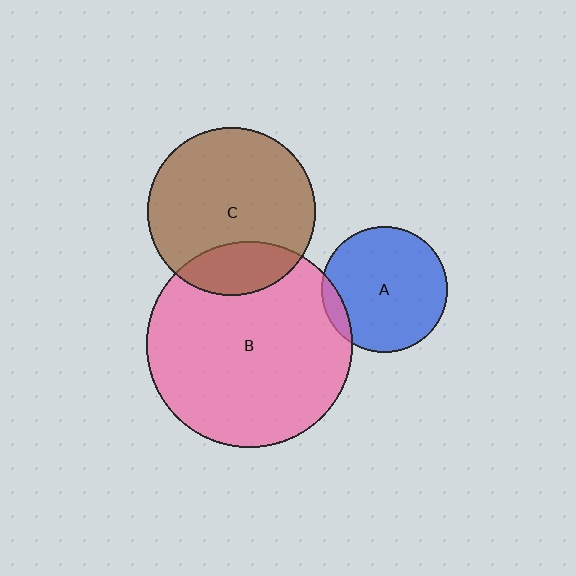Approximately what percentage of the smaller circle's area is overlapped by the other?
Approximately 10%.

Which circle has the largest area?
Circle B (pink).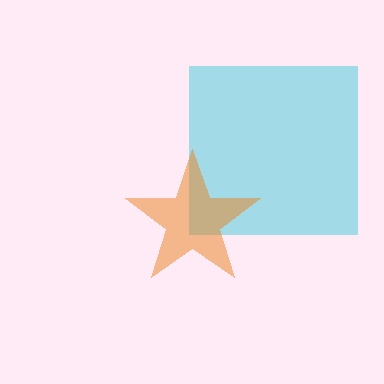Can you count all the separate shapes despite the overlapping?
Yes, there are 2 separate shapes.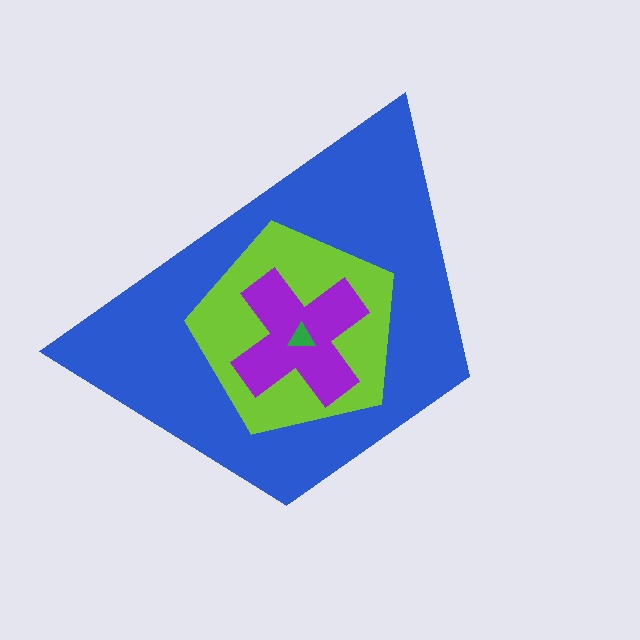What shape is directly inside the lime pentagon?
The purple cross.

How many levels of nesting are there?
4.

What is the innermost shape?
The green triangle.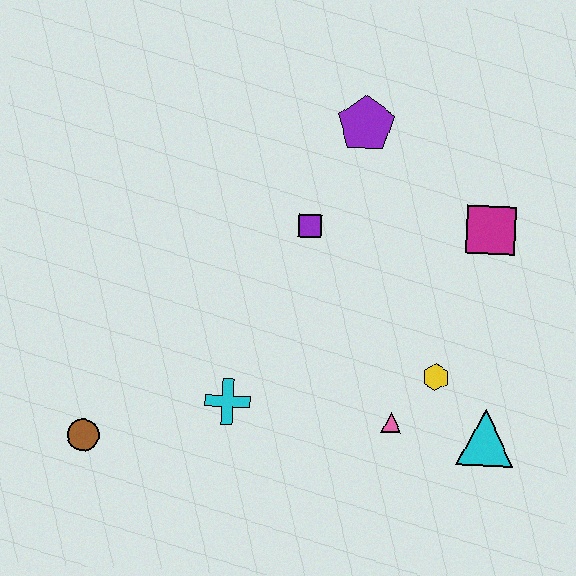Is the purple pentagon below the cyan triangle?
No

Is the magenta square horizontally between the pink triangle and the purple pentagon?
No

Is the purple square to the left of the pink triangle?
Yes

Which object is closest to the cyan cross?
The brown circle is closest to the cyan cross.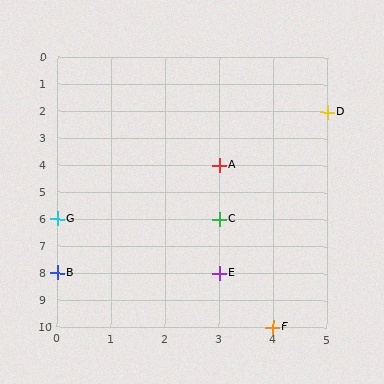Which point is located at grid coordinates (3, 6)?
Point C is at (3, 6).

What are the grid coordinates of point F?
Point F is at grid coordinates (4, 10).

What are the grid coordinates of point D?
Point D is at grid coordinates (5, 2).